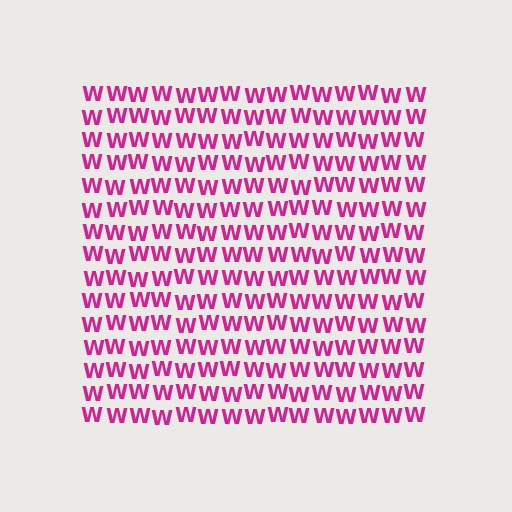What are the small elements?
The small elements are letter W's.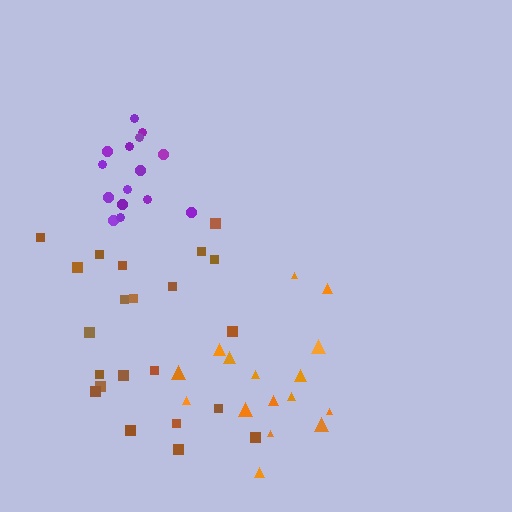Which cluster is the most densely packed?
Purple.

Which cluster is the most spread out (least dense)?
Orange.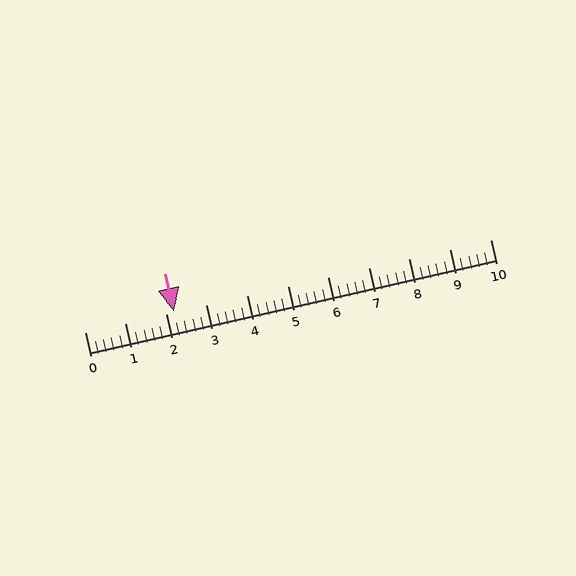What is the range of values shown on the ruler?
The ruler shows values from 0 to 10.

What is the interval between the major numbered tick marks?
The major tick marks are spaced 1 units apart.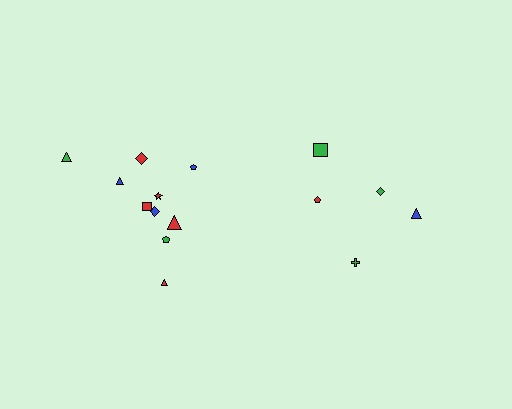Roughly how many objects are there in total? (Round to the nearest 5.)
Roughly 15 objects in total.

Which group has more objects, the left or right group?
The left group.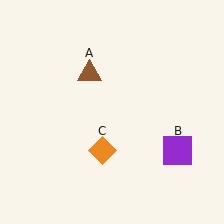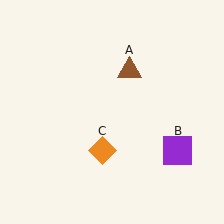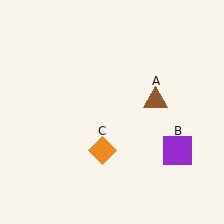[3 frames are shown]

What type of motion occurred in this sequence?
The brown triangle (object A) rotated clockwise around the center of the scene.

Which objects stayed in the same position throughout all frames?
Purple square (object B) and orange diamond (object C) remained stationary.